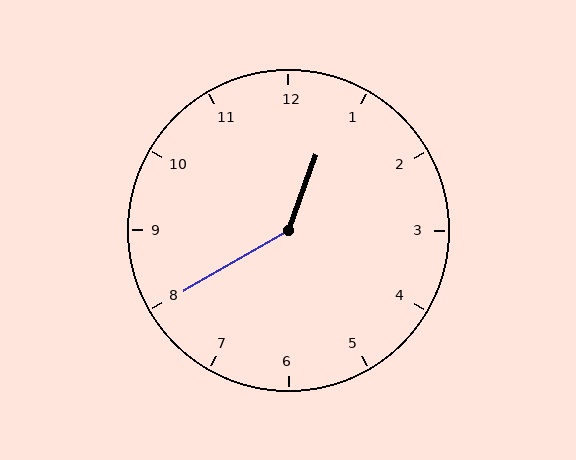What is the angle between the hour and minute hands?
Approximately 140 degrees.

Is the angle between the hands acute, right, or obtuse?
It is obtuse.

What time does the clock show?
12:40.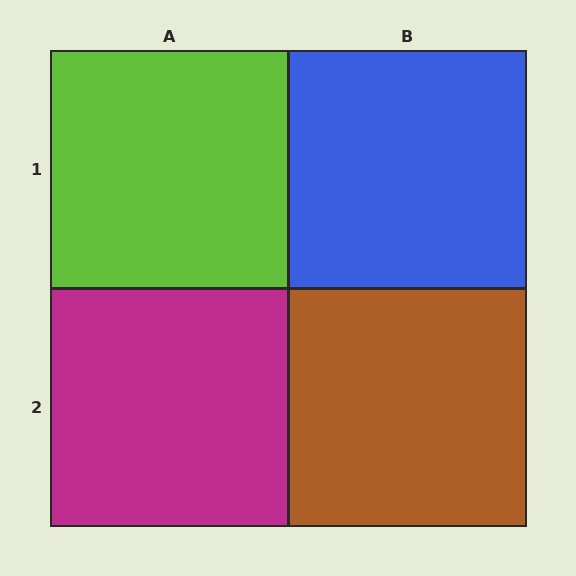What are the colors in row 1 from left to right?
Lime, blue.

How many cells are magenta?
1 cell is magenta.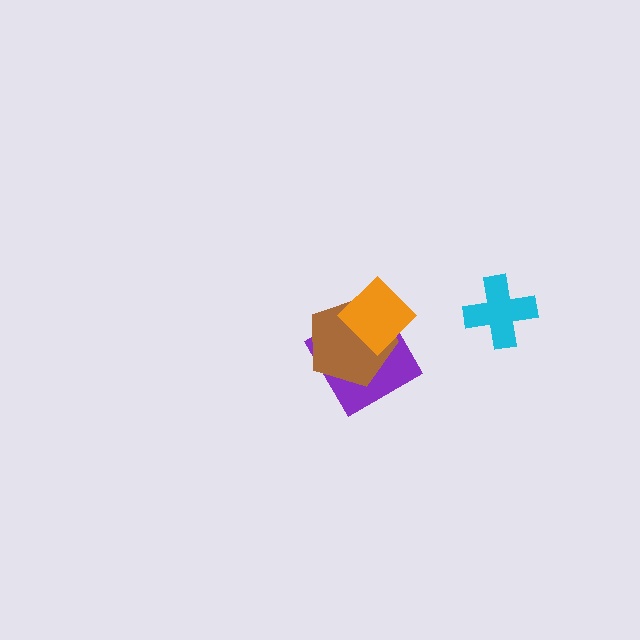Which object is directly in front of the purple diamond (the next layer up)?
The brown pentagon is directly in front of the purple diamond.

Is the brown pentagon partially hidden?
Yes, it is partially covered by another shape.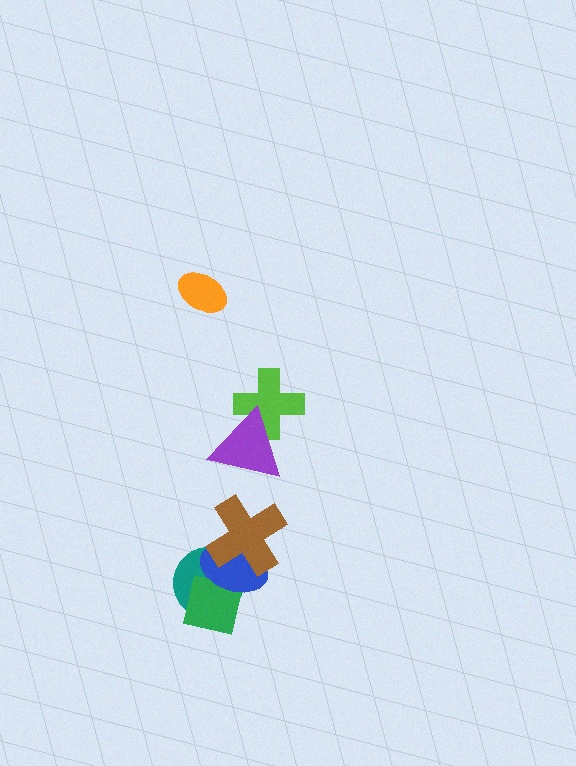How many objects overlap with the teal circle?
3 objects overlap with the teal circle.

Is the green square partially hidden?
Yes, it is partially covered by another shape.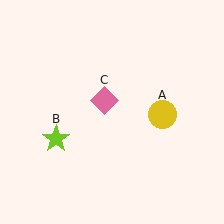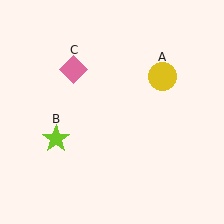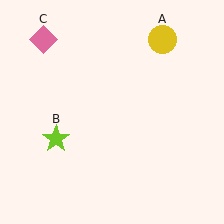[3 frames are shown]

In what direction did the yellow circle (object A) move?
The yellow circle (object A) moved up.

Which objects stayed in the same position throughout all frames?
Lime star (object B) remained stationary.